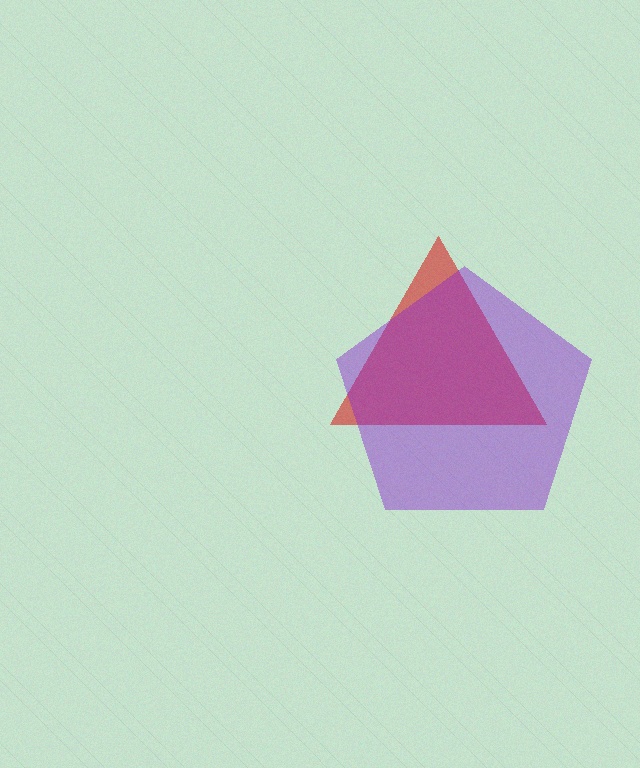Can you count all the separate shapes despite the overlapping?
Yes, there are 2 separate shapes.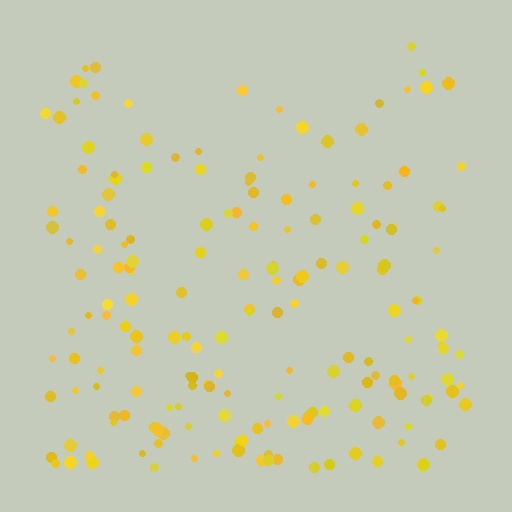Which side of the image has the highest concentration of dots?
The bottom.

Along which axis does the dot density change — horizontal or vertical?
Vertical.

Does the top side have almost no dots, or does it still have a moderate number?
Still a moderate number, just noticeably fewer than the bottom.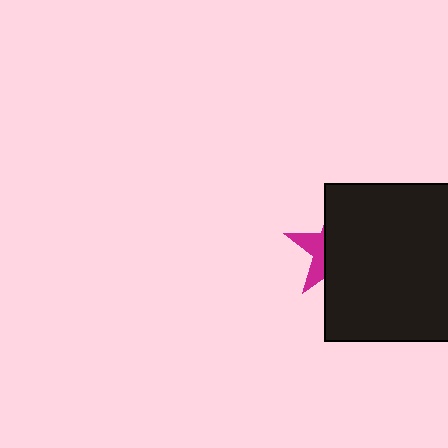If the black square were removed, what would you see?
You would see the complete magenta star.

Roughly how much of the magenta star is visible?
A small part of it is visible (roughly 30%).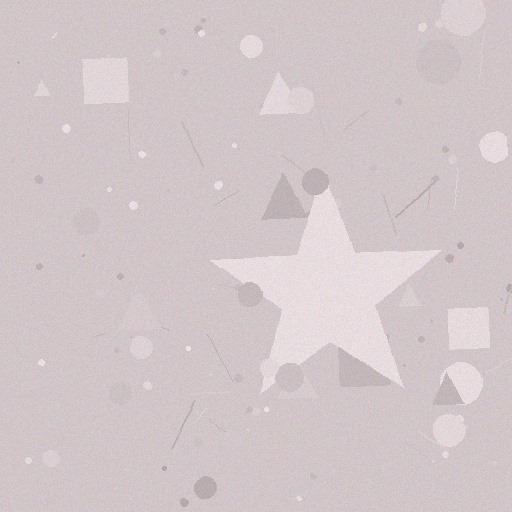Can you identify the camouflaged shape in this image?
The camouflaged shape is a star.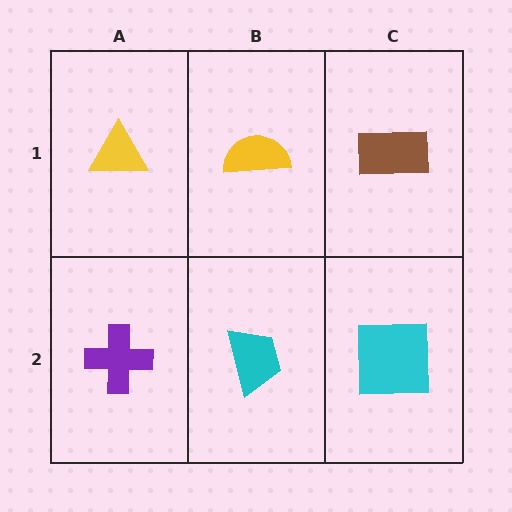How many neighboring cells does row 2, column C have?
2.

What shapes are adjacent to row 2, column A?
A yellow triangle (row 1, column A), a cyan trapezoid (row 2, column B).